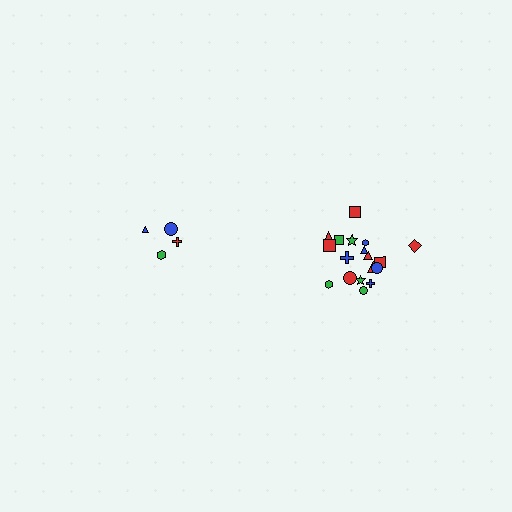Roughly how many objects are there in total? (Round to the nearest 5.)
Roughly 20 objects in total.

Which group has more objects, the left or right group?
The right group.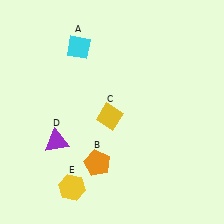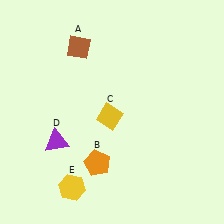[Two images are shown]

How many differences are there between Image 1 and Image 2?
There is 1 difference between the two images.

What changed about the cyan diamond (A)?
In Image 1, A is cyan. In Image 2, it changed to brown.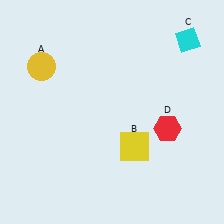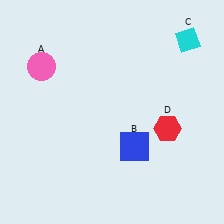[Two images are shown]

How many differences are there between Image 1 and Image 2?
There are 2 differences between the two images.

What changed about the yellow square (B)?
In Image 1, B is yellow. In Image 2, it changed to blue.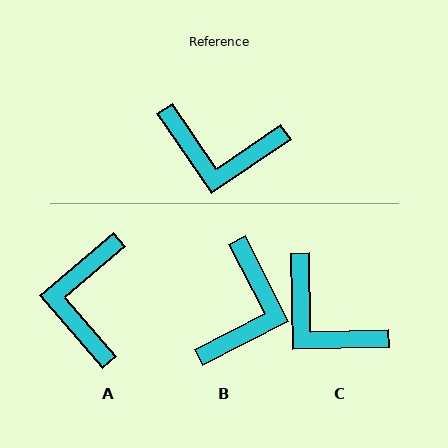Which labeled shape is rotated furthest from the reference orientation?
A, about 84 degrees away.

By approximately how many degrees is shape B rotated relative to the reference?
Approximately 83 degrees counter-clockwise.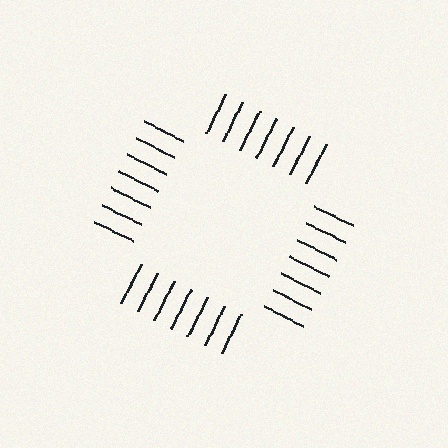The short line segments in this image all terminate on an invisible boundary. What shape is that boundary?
An illusory square — the line segments terminate on its edges but no continuous stroke is drawn.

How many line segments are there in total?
28 — 7 along each of the 4 edges.